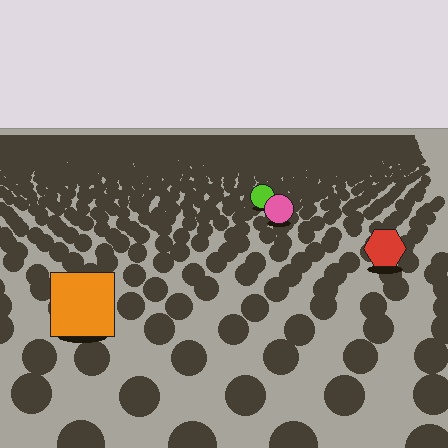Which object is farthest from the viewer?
The lime circle is farthest from the viewer. It appears smaller and the ground texture around it is denser.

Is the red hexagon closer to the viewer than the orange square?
No. The orange square is closer — you can tell from the texture gradient: the ground texture is coarser near it.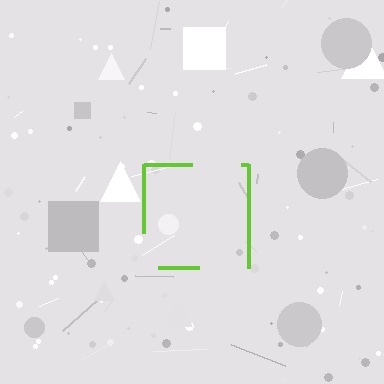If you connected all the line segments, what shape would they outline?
They would outline a square.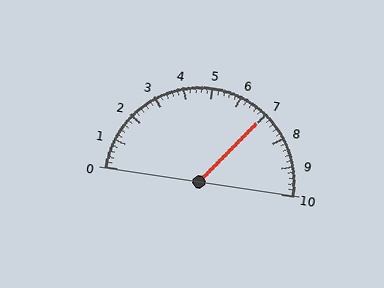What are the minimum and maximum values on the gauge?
The gauge ranges from 0 to 10.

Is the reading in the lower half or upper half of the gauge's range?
The reading is in the upper half of the range (0 to 10).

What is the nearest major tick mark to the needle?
The nearest major tick mark is 7.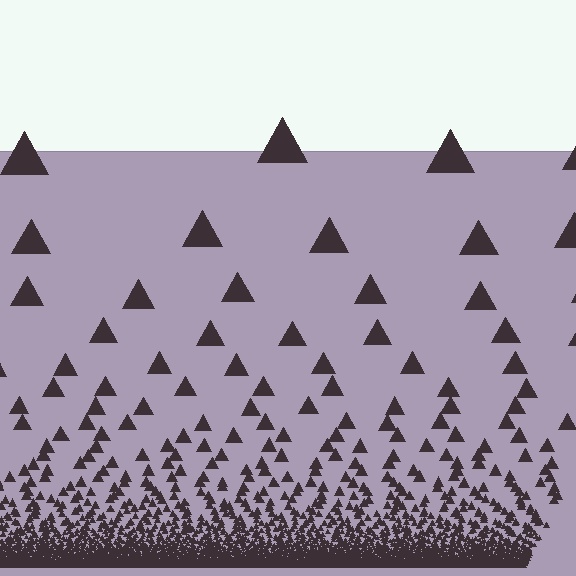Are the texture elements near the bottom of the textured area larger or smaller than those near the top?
Smaller. The gradient is inverted — elements near the bottom are smaller and denser.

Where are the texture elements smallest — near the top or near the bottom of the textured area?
Near the bottom.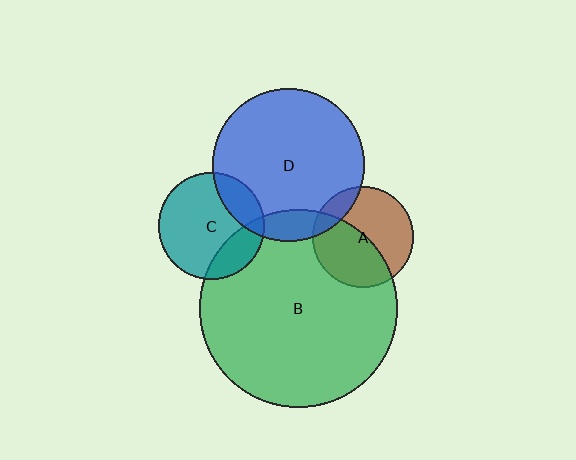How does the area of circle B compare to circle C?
Approximately 3.4 times.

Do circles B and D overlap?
Yes.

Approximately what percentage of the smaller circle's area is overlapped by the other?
Approximately 10%.